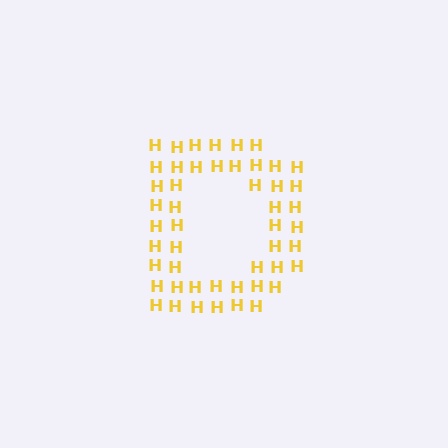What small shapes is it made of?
It is made of small letter H's.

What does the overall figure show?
The overall figure shows the letter D.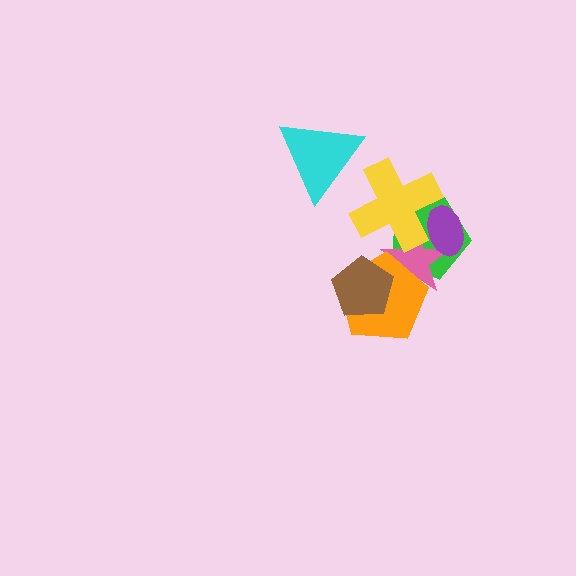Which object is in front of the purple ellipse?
The yellow cross is in front of the purple ellipse.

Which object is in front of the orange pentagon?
The brown pentagon is in front of the orange pentagon.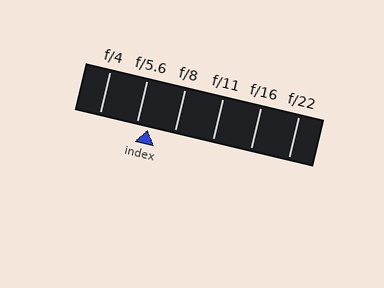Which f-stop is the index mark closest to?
The index mark is closest to f/5.6.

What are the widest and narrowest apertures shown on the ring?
The widest aperture shown is f/4 and the narrowest is f/22.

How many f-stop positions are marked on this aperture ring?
There are 6 f-stop positions marked.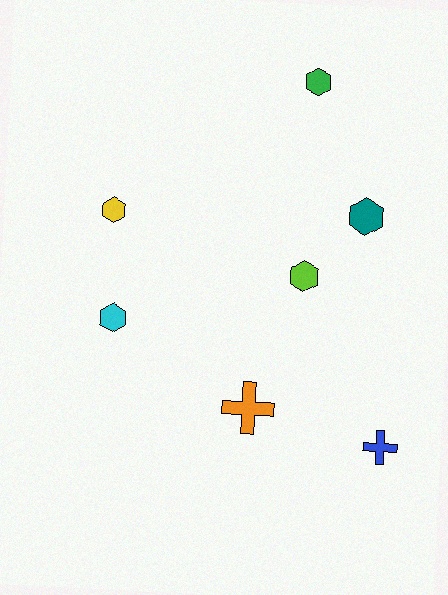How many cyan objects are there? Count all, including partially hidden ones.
There is 1 cyan object.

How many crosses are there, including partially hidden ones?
There are 2 crosses.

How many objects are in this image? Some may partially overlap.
There are 7 objects.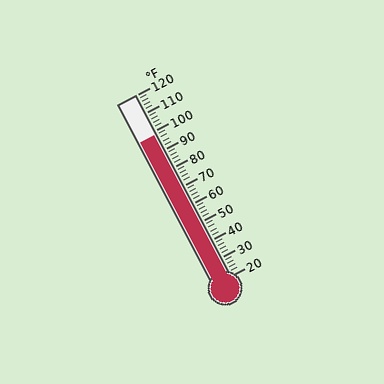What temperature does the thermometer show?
The thermometer shows approximately 98°F.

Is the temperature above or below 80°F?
The temperature is above 80°F.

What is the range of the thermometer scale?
The thermometer scale ranges from 20°F to 120°F.